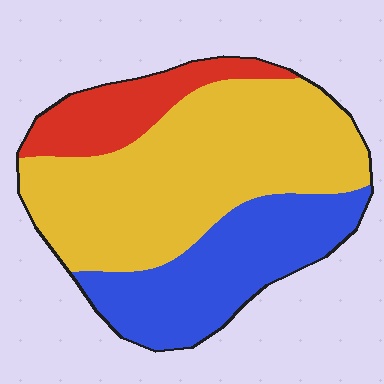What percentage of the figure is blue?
Blue takes up about one third (1/3) of the figure.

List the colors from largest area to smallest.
From largest to smallest: yellow, blue, red.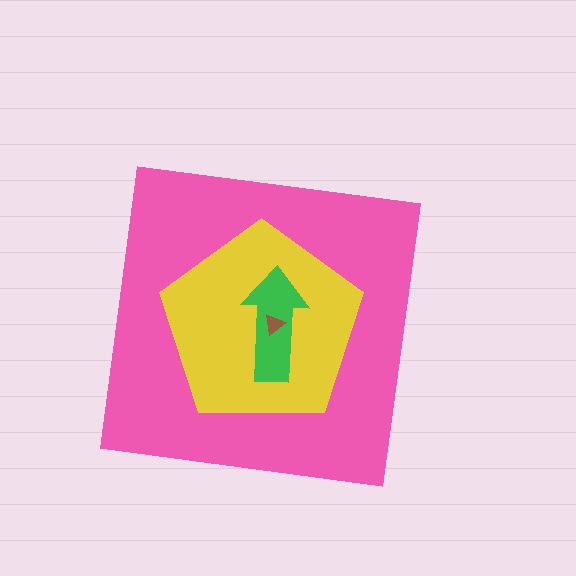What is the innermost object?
The brown triangle.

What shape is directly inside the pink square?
The yellow pentagon.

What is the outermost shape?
The pink square.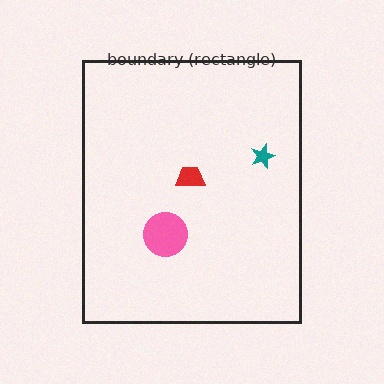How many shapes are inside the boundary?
3 inside, 0 outside.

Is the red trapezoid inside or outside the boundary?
Inside.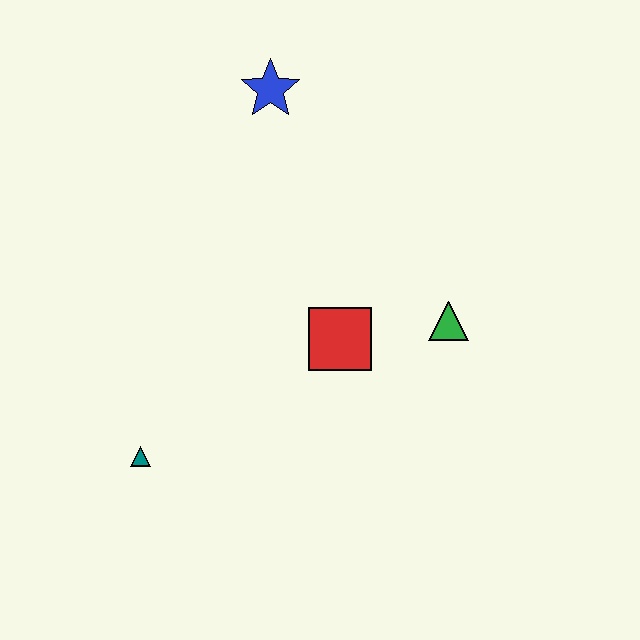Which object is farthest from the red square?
The blue star is farthest from the red square.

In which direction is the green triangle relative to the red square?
The green triangle is to the right of the red square.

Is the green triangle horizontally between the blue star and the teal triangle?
No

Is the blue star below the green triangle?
No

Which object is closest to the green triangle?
The red square is closest to the green triangle.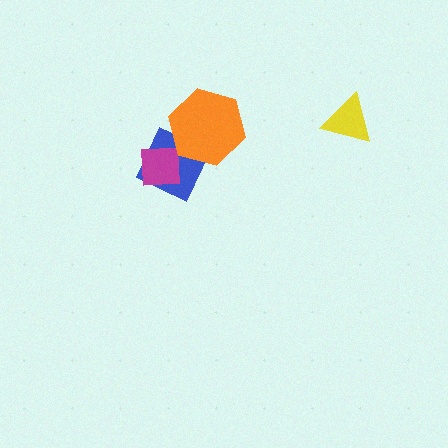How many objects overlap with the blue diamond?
2 objects overlap with the blue diamond.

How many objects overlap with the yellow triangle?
0 objects overlap with the yellow triangle.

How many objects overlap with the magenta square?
1 object overlaps with the magenta square.